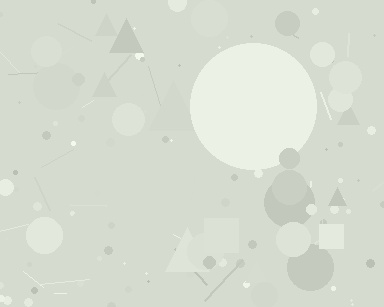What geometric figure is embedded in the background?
A circle is embedded in the background.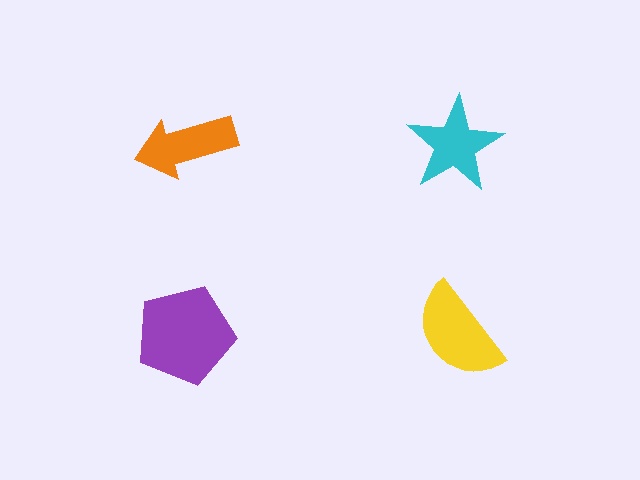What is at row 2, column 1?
A purple pentagon.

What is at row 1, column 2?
A cyan star.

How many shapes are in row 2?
2 shapes.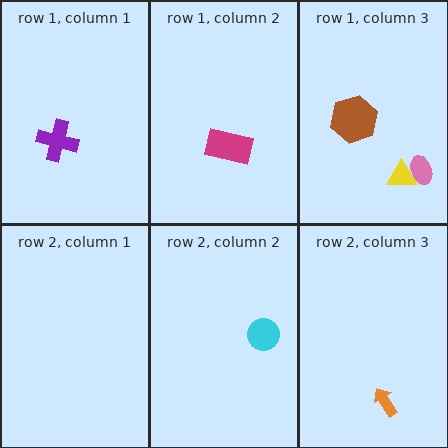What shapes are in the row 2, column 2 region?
The cyan circle.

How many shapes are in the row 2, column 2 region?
1.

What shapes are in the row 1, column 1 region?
The purple cross.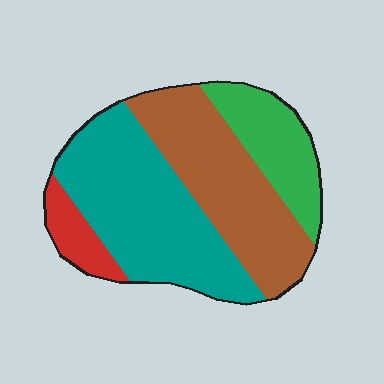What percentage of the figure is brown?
Brown covers 34% of the figure.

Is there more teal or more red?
Teal.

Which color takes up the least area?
Red, at roughly 10%.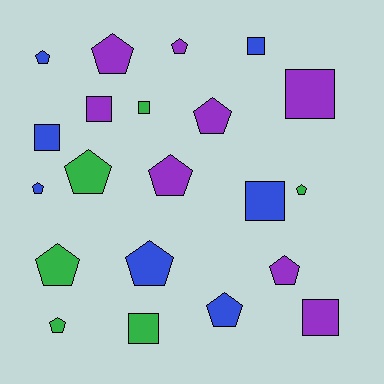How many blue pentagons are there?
There are 4 blue pentagons.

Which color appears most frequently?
Purple, with 8 objects.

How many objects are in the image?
There are 21 objects.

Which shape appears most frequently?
Pentagon, with 13 objects.